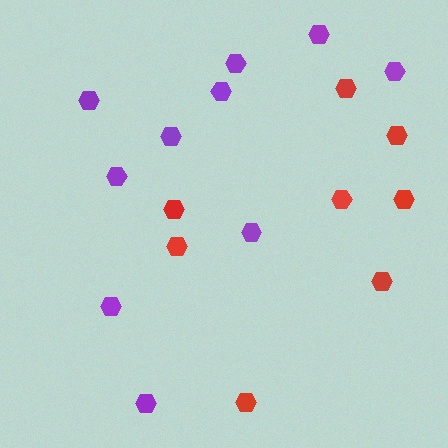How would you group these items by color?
There are 2 groups: one group of purple hexagons (10) and one group of red hexagons (8).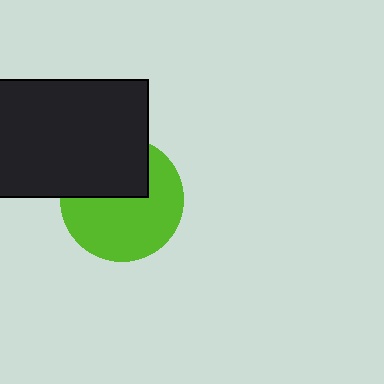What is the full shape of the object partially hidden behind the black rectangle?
The partially hidden object is a lime circle.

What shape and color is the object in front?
The object in front is a black rectangle.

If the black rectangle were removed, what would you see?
You would see the complete lime circle.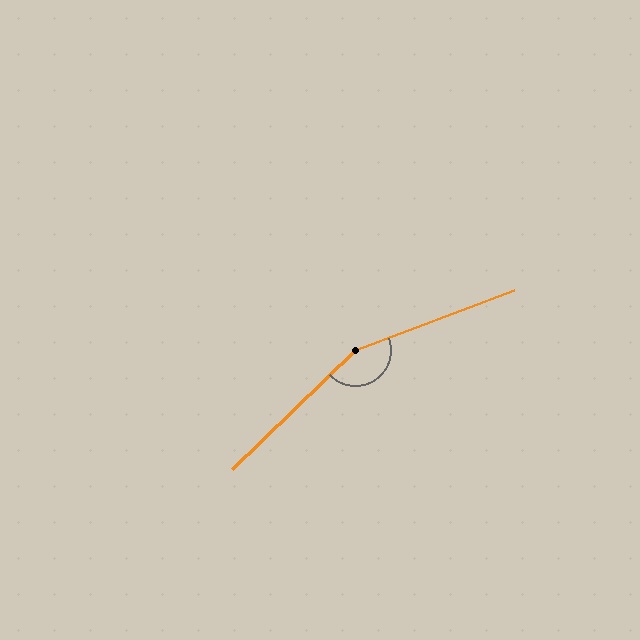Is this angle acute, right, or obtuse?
It is obtuse.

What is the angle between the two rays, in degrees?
Approximately 157 degrees.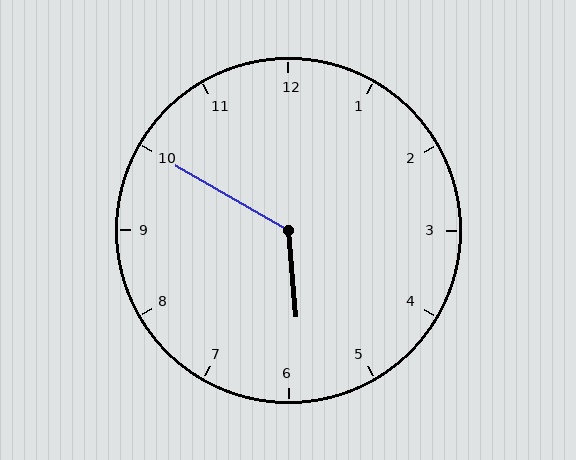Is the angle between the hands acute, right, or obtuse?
It is obtuse.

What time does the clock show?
5:50.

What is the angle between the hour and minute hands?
Approximately 125 degrees.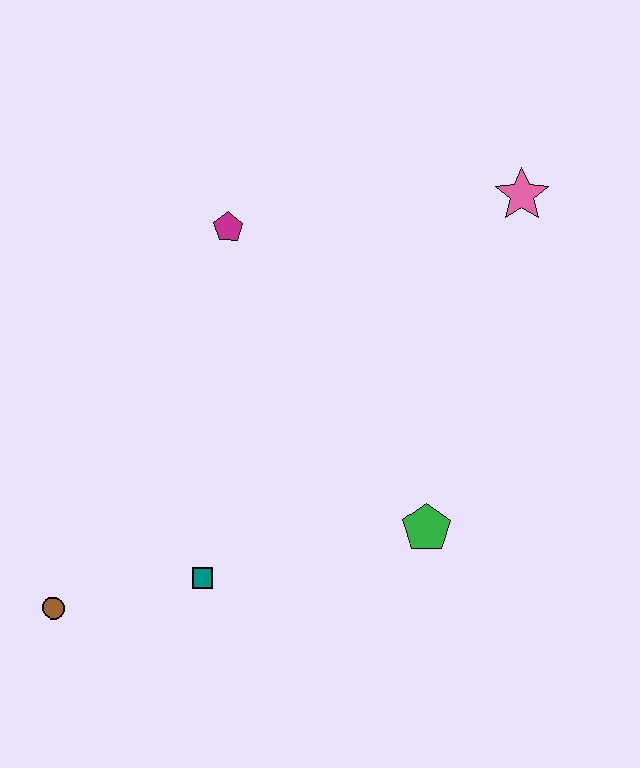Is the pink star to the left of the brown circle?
No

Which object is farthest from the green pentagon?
The brown circle is farthest from the green pentagon.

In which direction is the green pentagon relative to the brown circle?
The green pentagon is to the right of the brown circle.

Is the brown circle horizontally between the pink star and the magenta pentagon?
No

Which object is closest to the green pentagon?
The teal square is closest to the green pentagon.